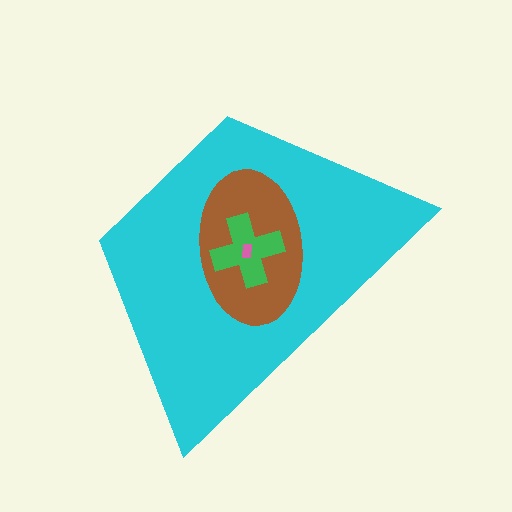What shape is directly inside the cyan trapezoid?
The brown ellipse.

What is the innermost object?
The pink rectangle.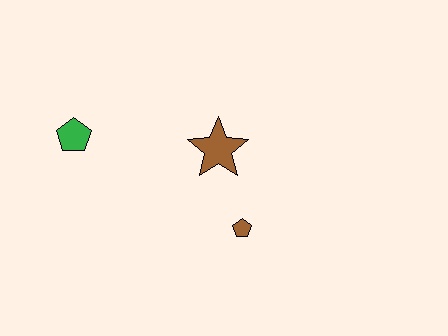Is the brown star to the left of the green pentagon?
No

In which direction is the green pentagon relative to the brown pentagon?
The green pentagon is to the left of the brown pentagon.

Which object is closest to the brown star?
The brown pentagon is closest to the brown star.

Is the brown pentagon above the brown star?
No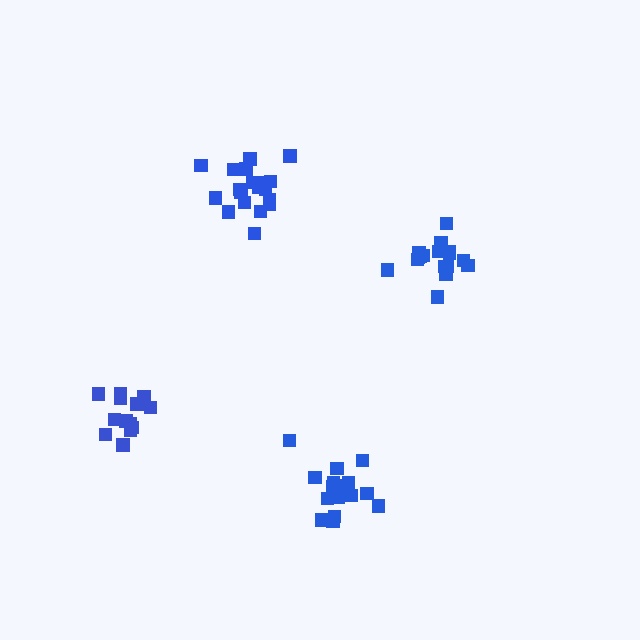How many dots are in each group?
Group 1: 19 dots, Group 2: 13 dots, Group 3: 17 dots, Group 4: 17 dots (66 total).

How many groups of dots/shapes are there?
There are 4 groups.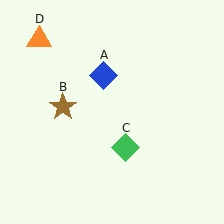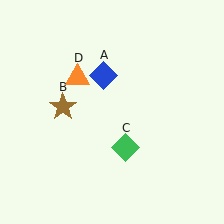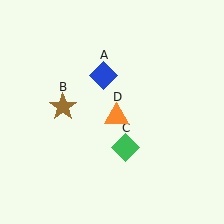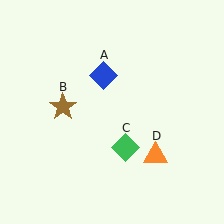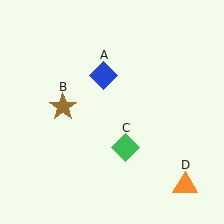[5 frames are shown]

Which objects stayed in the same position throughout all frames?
Blue diamond (object A) and brown star (object B) and green diamond (object C) remained stationary.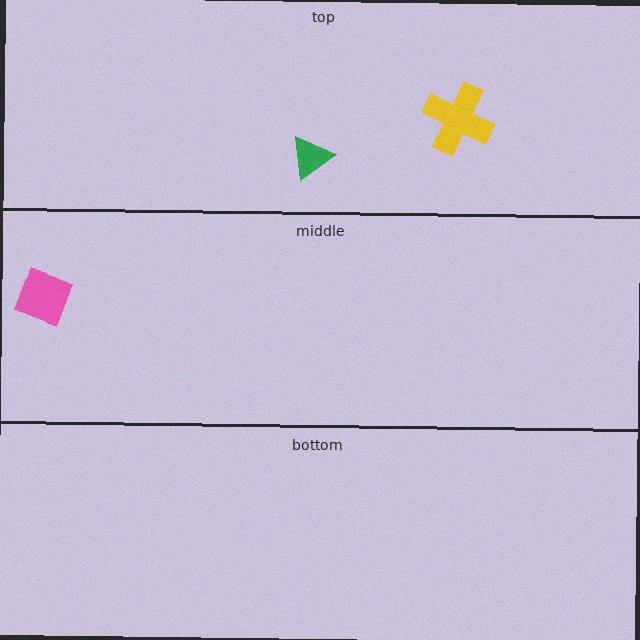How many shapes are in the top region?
2.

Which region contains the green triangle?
The top region.